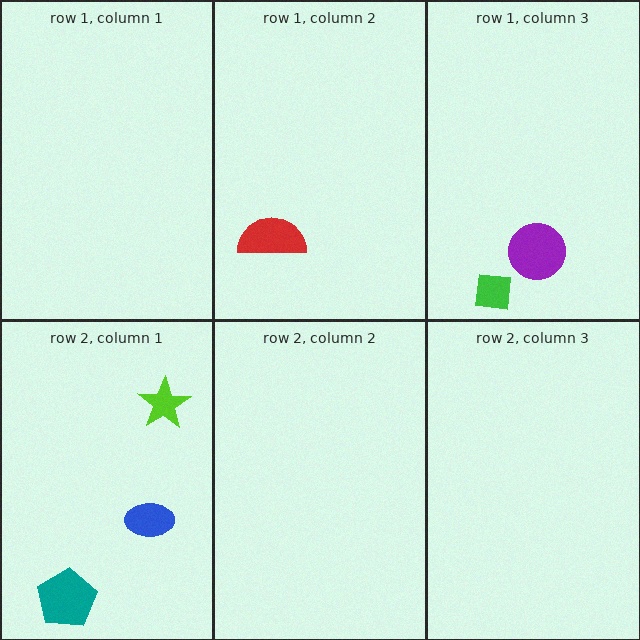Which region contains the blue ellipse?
The row 2, column 1 region.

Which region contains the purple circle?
The row 1, column 3 region.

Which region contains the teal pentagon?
The row 2, column 1 region.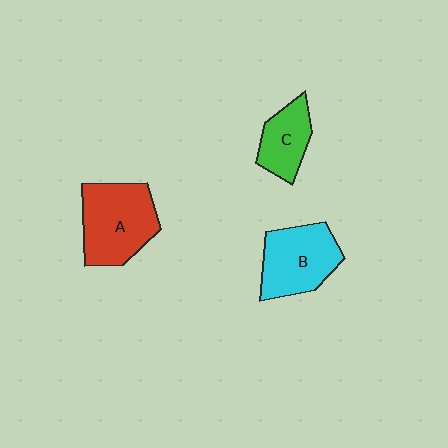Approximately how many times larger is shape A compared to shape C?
Approximately 1.7 times.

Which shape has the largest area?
Shape A (red).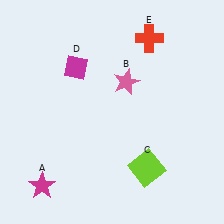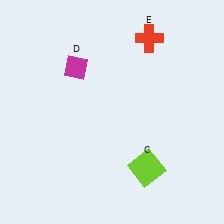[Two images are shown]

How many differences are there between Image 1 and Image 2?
There are 2 differences between the two images.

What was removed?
The magenta star (A), the pink star (B) were removed in Image 2.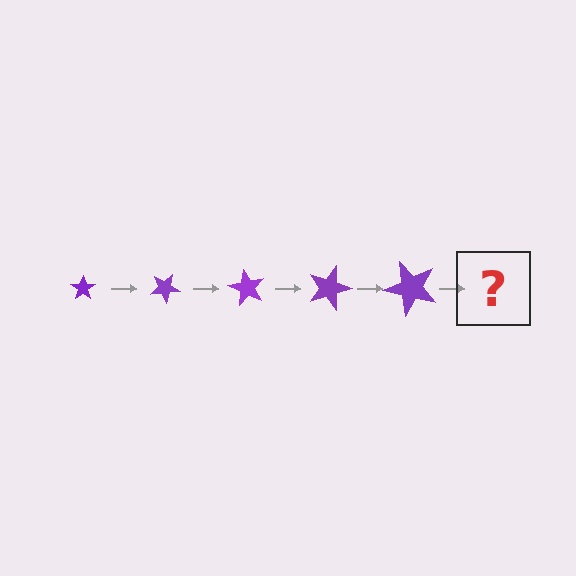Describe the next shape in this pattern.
It should be a star, larger than the previous one and rotated 150 degrees from the start.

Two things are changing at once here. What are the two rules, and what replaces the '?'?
The two rules are that the star grows larger each step and it rotates 30 degrees each step. The '?' should be a star, larger than the previous one and rotated 150 degrees from the start.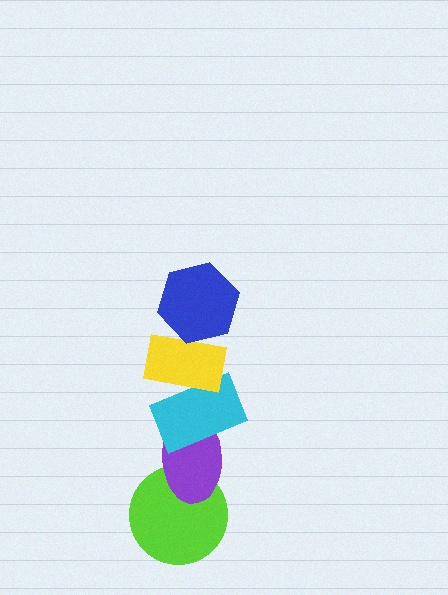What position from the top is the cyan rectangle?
The cyan rectangle is 3rd from the top.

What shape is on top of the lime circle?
The purple ellipse is on top of the lime circle.